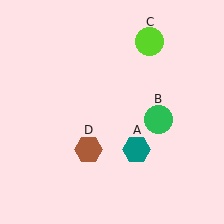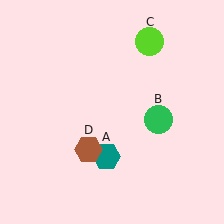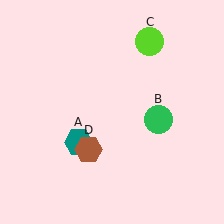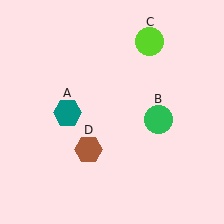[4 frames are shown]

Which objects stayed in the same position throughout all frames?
Green circle (object B) and lime circle (object C) and brown hexagon (object D) remained stationary.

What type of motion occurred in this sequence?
The teal hexagon (object A) rotated clockwise around the center of the scene.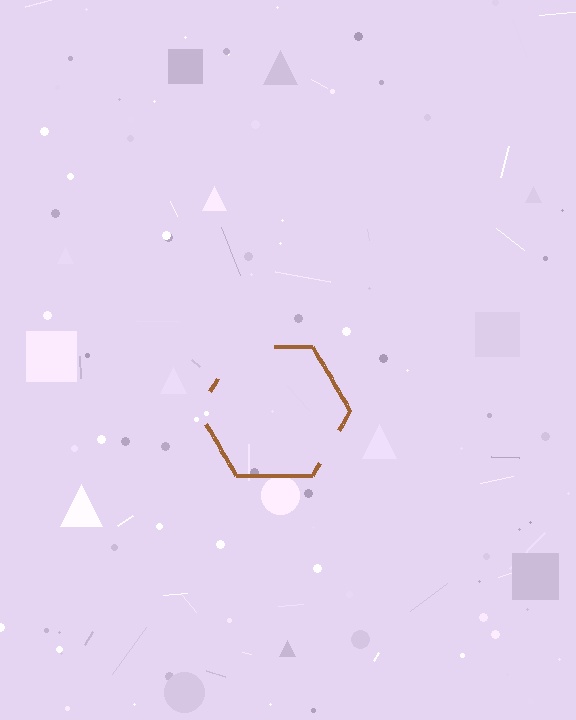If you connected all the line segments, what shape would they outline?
They would outline a hexagon.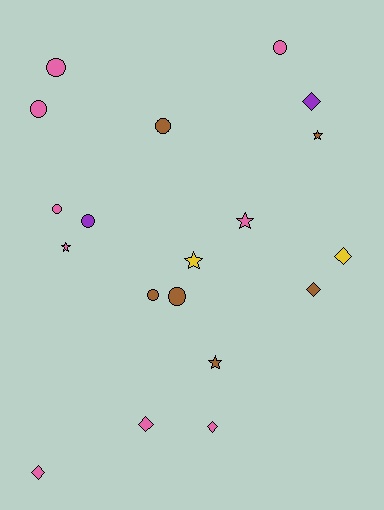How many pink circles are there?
There are 4 pink circles.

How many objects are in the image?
There are 19 objects.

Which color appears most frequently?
Pink, with 9 objects.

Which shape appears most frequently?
Circle, with 8 objects.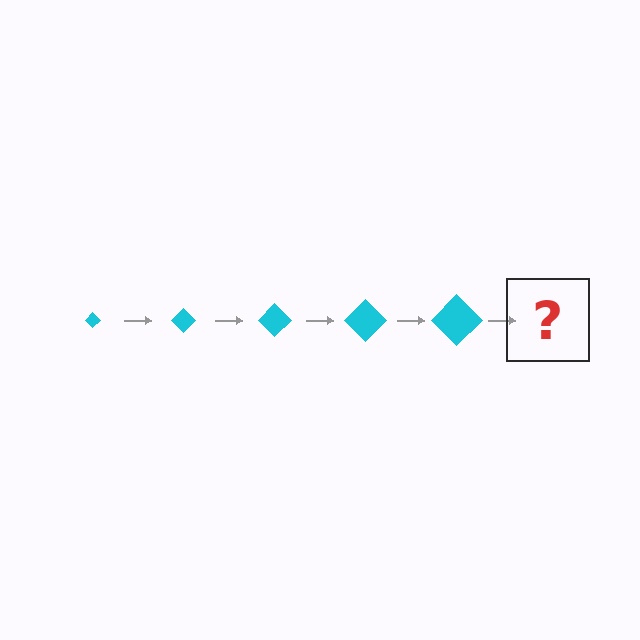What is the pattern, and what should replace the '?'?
The pattern is that the diamond gets progressively larger each step. The '?' should be a cyan diamond, larger than the previous one.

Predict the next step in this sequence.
The next step is a cyan diamond, larger than the previous one.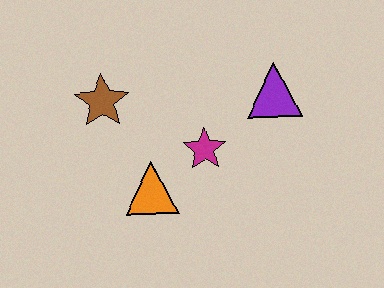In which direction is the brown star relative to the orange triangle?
The brown star is above the orange triangle.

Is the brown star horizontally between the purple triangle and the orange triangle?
No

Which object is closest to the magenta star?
The orange triangle is closest to the magenta star.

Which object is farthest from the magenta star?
The brown star is farthest from the magenta star.